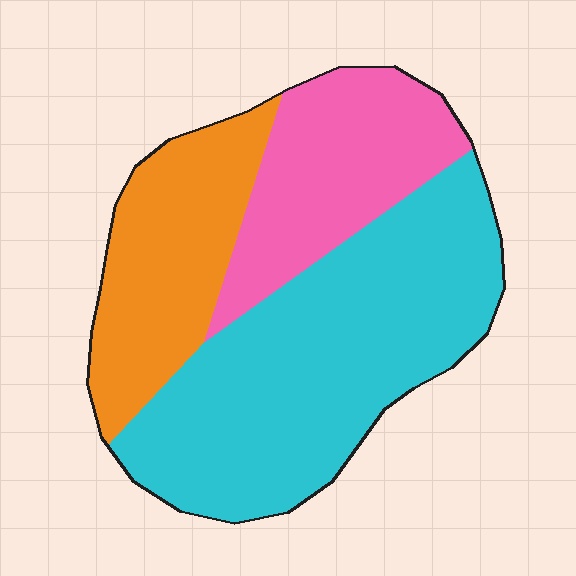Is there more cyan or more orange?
Cyan.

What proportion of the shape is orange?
Orange covers about 25% of the shape.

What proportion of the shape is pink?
Pink takes up about one quarter (1/4) of the shape.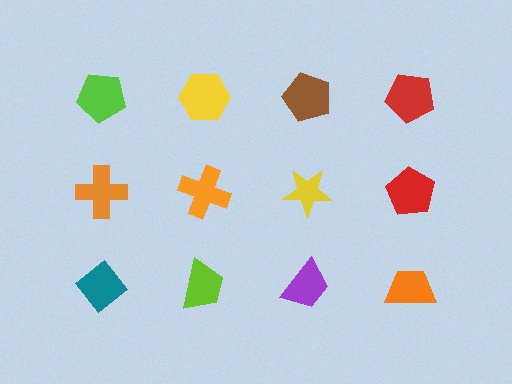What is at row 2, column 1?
An orange cross.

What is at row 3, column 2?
A lime trapezoid.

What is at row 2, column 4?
A red pentagon.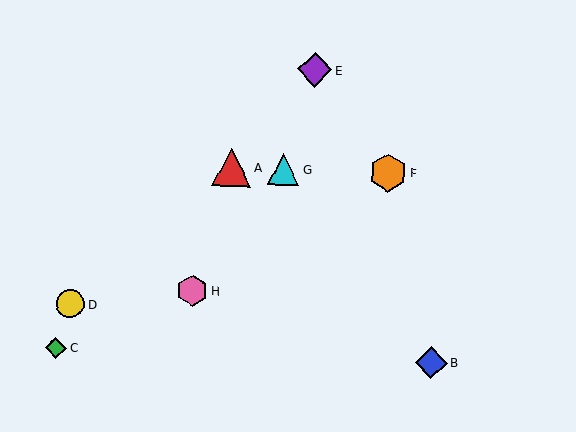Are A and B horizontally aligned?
No, A is at y≈167 and B is at y≈363.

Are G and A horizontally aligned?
Yes, both are at y≈169.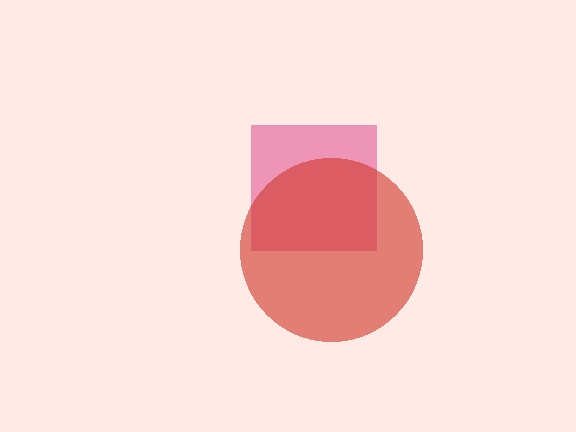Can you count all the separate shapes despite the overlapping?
Yes, there are 2 separate shapes.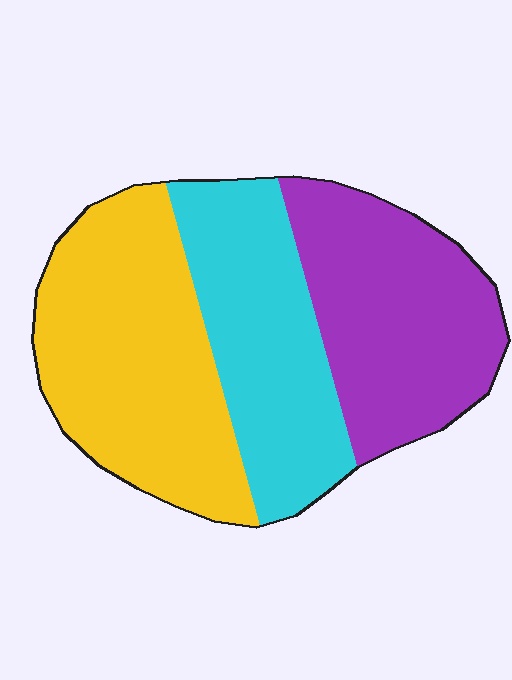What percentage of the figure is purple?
Purple takes up about one third (1/3) of the figure.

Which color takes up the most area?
Yellow, at roughly 40%.